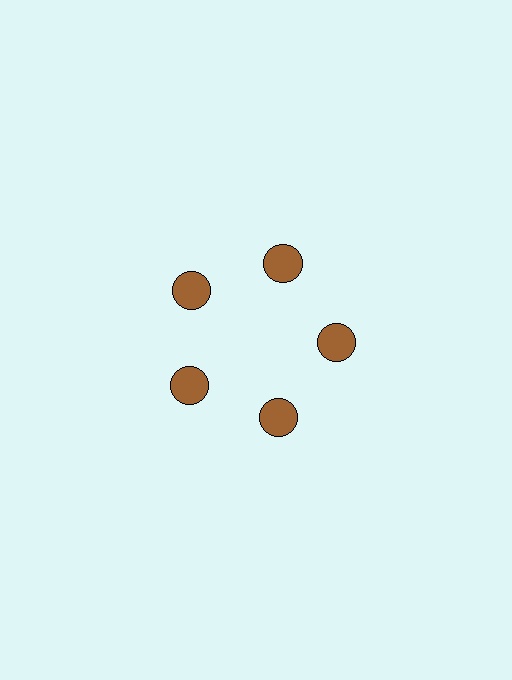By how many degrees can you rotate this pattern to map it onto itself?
The pattern maps onto itself every 72 degrees of rotation.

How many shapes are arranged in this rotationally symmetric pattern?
There are 5 shapes, arranged in 5 groups of 1.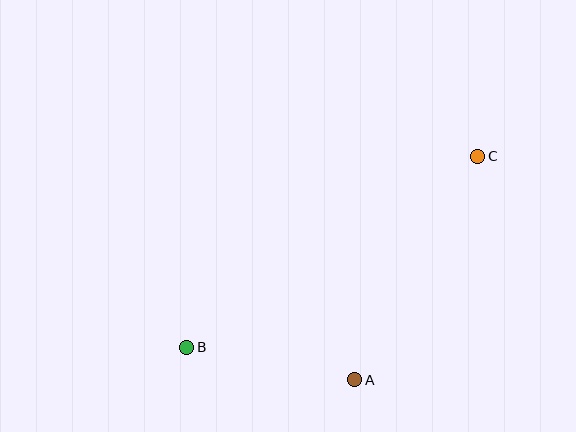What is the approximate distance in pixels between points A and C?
The distance between A and C is approximately 255 pixels.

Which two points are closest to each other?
Points A and B are closest to each other.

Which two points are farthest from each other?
Points B and C are farthest from each other.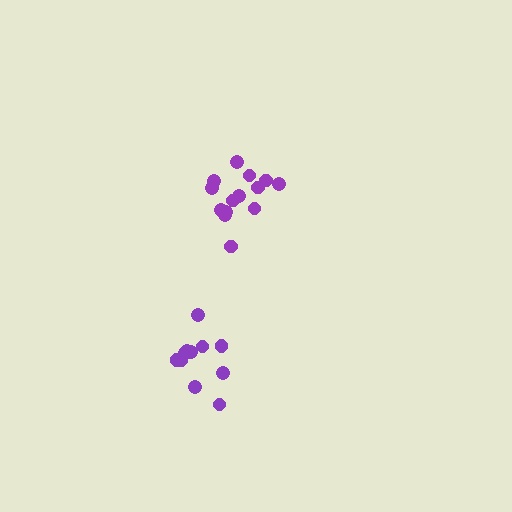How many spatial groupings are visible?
There are 2 spatial groupings.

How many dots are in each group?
Group 1: 14 dots, Group 2: 12 dots (26 total).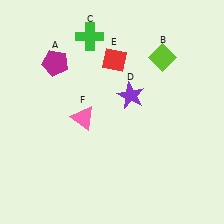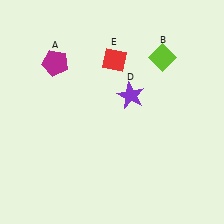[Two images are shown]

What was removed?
The green cross (C), the pink triangle (F) were removed in Image 2.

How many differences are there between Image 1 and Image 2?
There are 2 differences between the two images.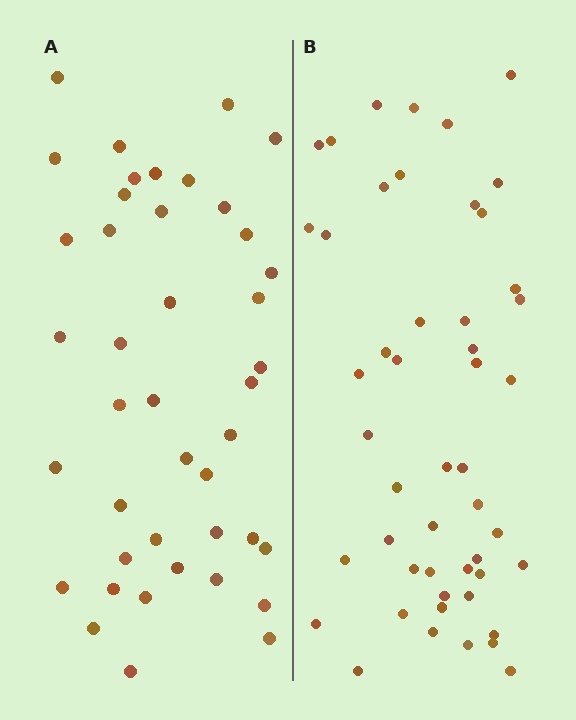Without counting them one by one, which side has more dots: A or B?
Region B (the right region) has more dots.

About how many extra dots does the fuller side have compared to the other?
Region B has roughly 8 or so more dots than region A.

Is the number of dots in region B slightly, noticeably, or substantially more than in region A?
Region B has only slightly more — the two regions are fairly close. The ratio is roughly 1.2 to 1.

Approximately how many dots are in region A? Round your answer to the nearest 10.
About 40 dots. (The exact count is 42, which rounds to 40.)